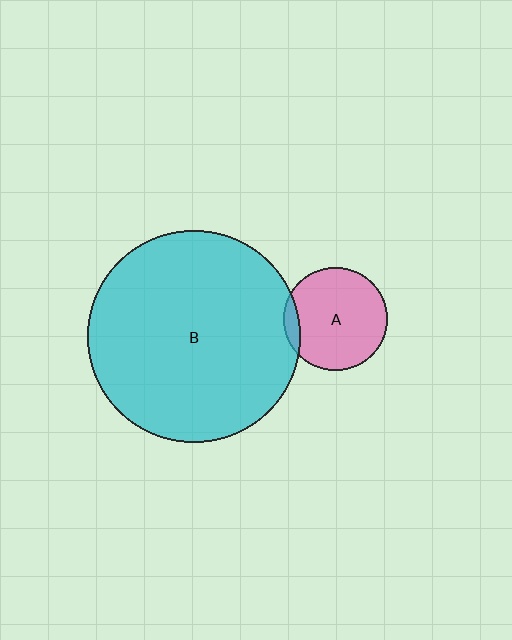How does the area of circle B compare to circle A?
Approximately 4.2 times.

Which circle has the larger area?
Circle B (cyan).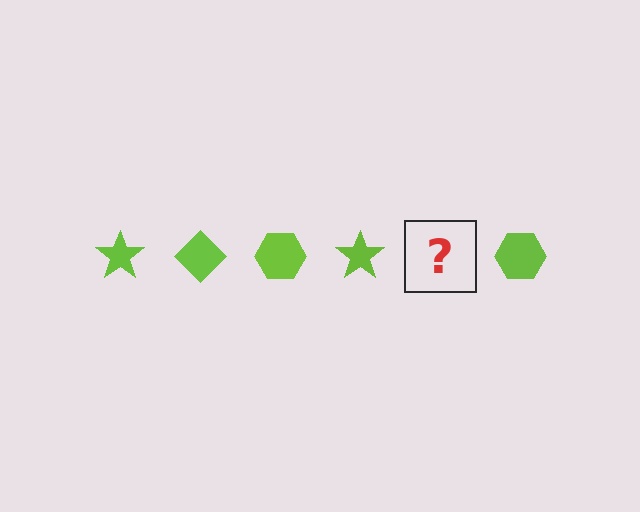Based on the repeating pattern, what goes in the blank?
The blank should be a lime diamond.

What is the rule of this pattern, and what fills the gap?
The rule is that the pattern cycles through star, diamond, hexagon shapes in lime. The gap should be filled with a lime diamond.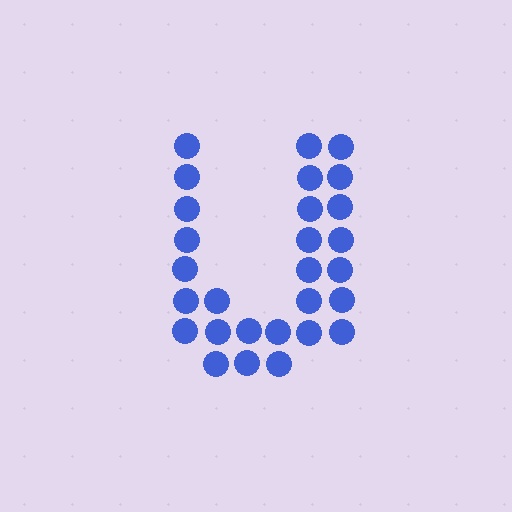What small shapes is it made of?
It is made of small circles.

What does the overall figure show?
The overall figure shows the letter U.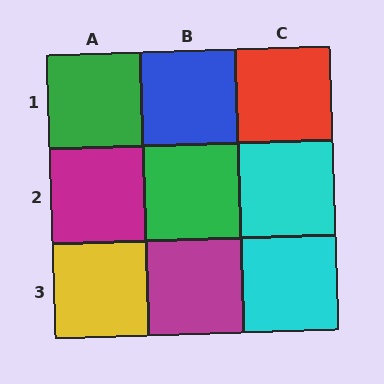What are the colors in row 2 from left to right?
Magenta, green, cyan.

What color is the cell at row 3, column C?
Cyan.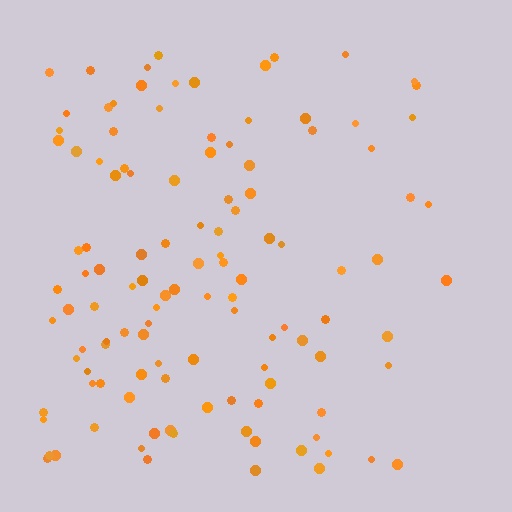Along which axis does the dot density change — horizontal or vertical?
Horizontal.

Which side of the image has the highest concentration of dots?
The left.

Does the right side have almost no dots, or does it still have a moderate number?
Still a moderate number, just noticeably fewer than the left.